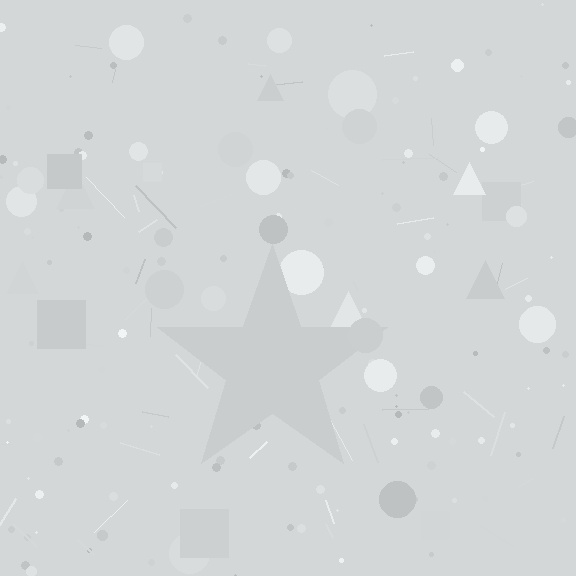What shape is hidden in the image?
A star is hidden in the image.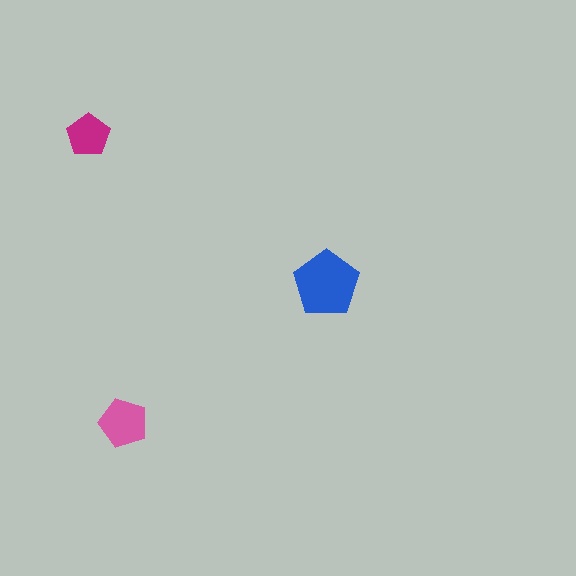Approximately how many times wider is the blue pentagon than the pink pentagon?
About 1.5 times wider.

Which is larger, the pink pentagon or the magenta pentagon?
The pink one.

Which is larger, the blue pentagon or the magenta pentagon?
The blue one.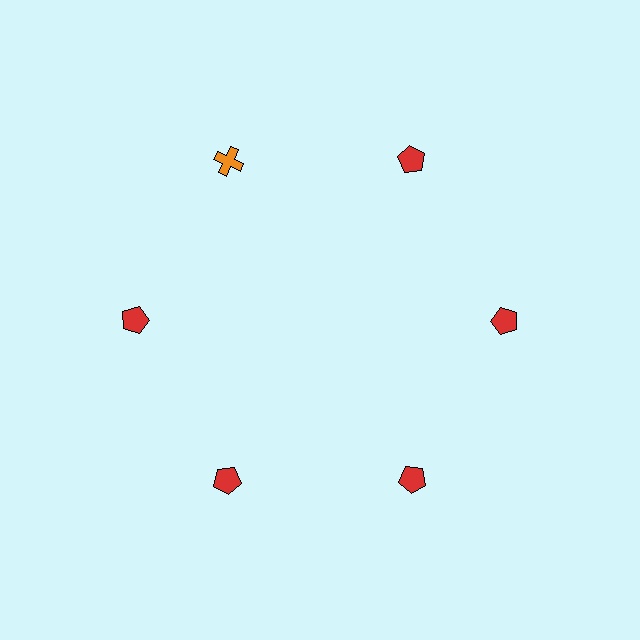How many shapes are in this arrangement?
There are 6 shapes arranged in a ring pattern.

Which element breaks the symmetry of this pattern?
The orange cross at roughly the 11 o'clock position breaks the symmetry. All other shapes are red pentagons.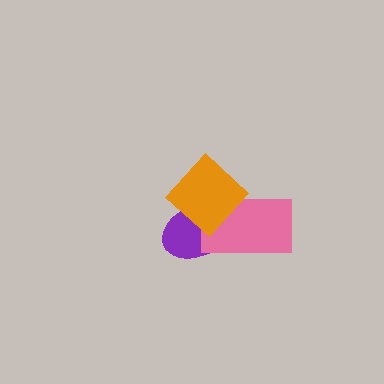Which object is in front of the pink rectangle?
The orange diamond is in front of the pink rectangle.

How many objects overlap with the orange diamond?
2 objects overlap with the orange diamond.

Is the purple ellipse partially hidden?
Yes, it is partially covered by another shape.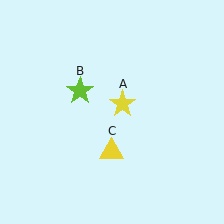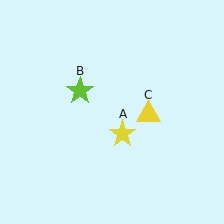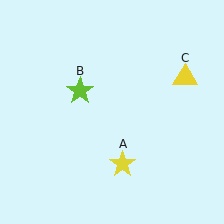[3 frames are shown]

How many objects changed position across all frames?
2 objects changed position: yellow star (object A), yellow triangle (object C).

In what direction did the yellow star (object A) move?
The yellow star (object A) moved down.